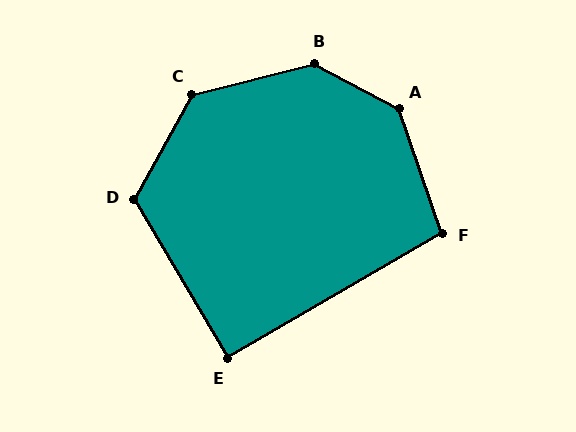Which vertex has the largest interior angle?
B, at approximately 138 degrees.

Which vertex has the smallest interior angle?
E, at approximately 90 degrees.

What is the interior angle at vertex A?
Approximately 137 degrees (obtuse).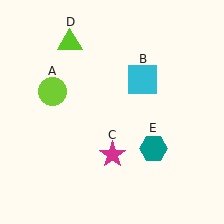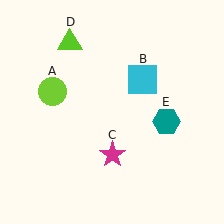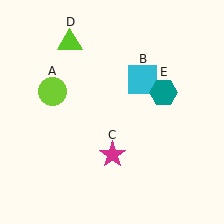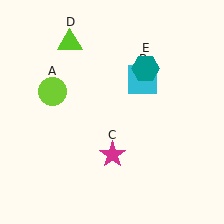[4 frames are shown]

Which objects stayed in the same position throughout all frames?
Lime circle (object A) and cyan square (object B) and magenta star (object C) and lime triangle (object D) remained stationary.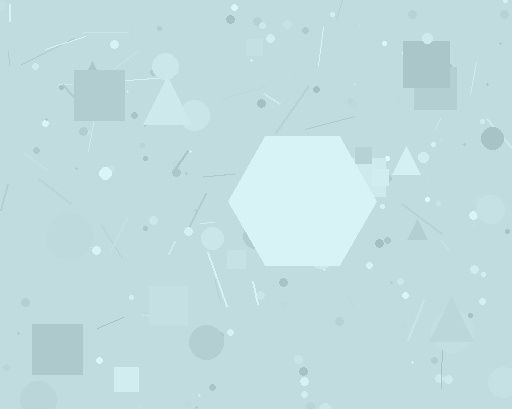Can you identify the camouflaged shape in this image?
The camouflaged shape is a hexagon.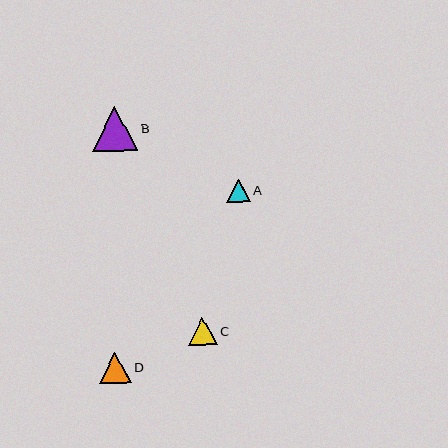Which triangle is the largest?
Triangle B is the largest with a size of approximately 45 pixels.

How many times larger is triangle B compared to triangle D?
Triangle B is approximately 1.4 times the size of triangle D.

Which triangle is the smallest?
Triangle A is the smallest with a size of approximately 24 pixels.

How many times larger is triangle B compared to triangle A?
Triangle B is approximately 1.9 times the size of triangle A.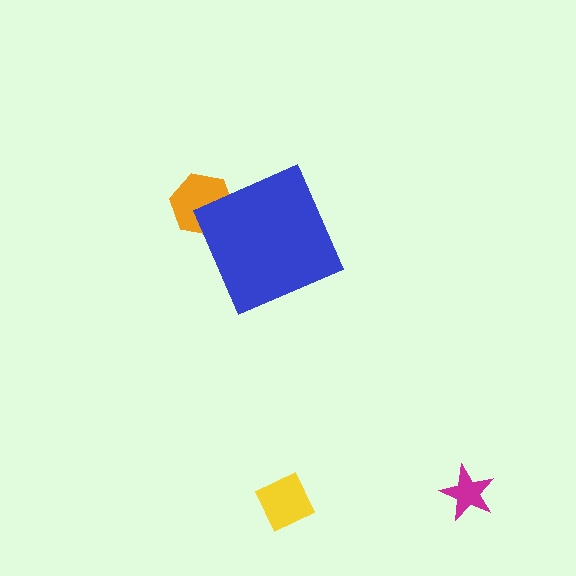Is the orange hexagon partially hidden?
Yes, the orange hexagon is partially hidden behind the blue diamond.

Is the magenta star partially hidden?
No, the magenta star is fully visible.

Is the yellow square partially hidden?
No, the yellow square is fully visible.